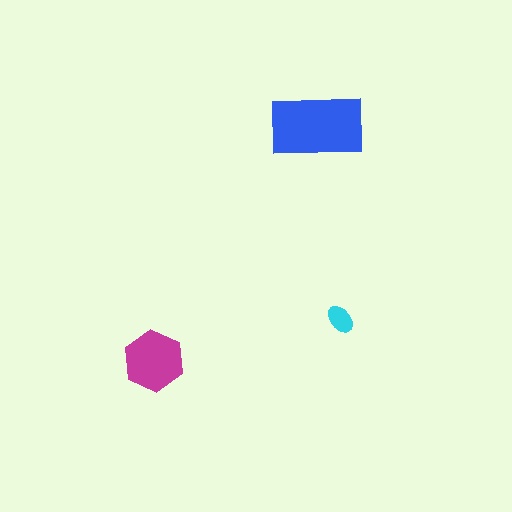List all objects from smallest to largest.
The cyan ellipse, the magenta hexagon, the blue rectangle.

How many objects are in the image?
There are 3 objects in the image.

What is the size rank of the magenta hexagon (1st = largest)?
2nd.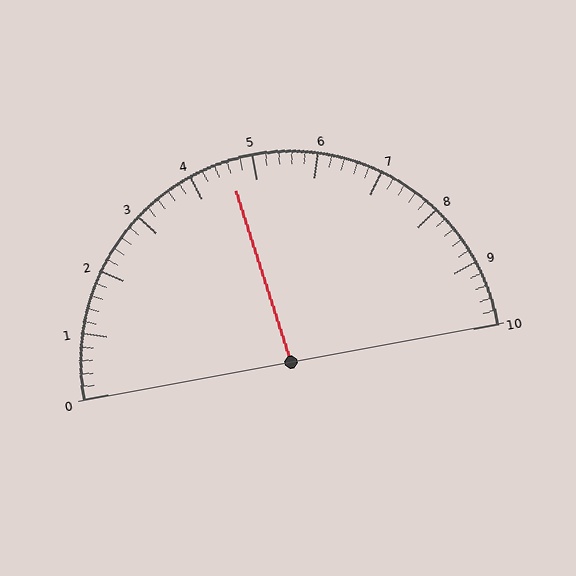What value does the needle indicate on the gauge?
The needle indicates approximately 4.6.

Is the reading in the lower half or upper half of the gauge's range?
The reading is in the lower half of the range (0 to 10).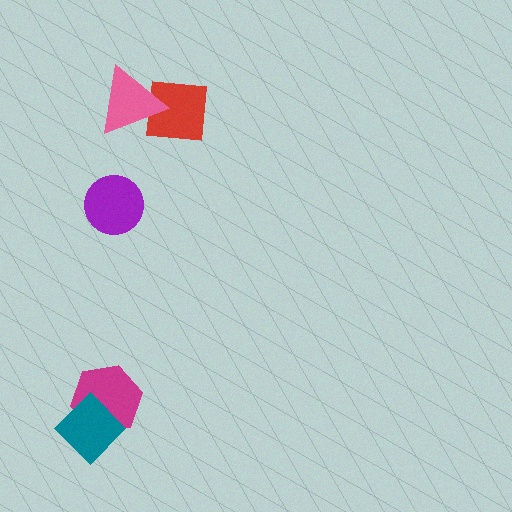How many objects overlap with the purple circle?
0 objects overlap with the purple circle.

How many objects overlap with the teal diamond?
1 object overlaps with the teal diamond.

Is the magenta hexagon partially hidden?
Yes, it is partially covered by another shape.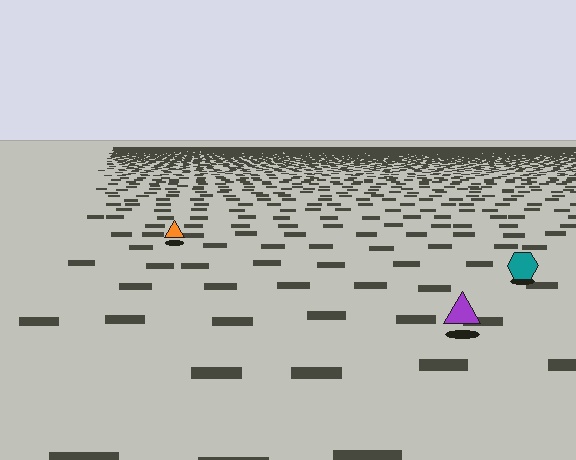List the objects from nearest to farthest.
From nearest to farthest: the purple triangle, the teal hexagon, the orange triangle.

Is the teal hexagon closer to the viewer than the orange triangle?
Yes. The teal hexagon is closer — you can tell from the texture gradient: the ground texture is coarser near it.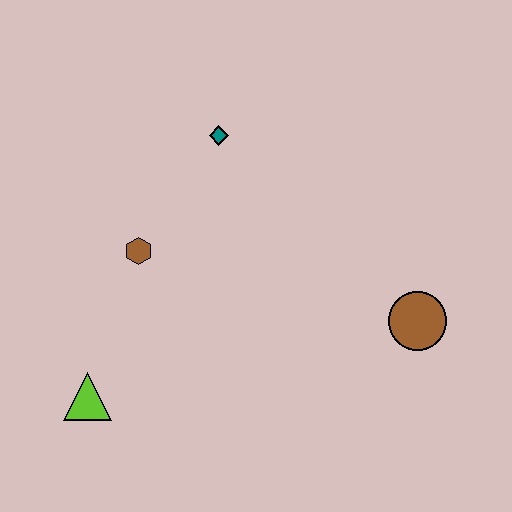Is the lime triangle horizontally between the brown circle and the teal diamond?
No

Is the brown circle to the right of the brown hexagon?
Yes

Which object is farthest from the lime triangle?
The brown circle is farthest from the lime triangle.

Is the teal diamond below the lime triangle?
No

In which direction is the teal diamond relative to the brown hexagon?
The teal diamond is above the brown hexagon.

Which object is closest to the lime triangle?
The brown hexagon is closest to the lime triangle.